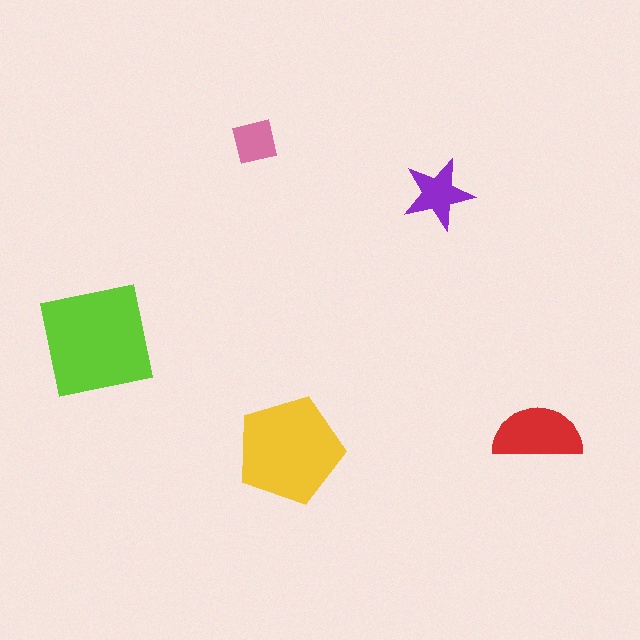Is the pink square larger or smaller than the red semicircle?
Smaller.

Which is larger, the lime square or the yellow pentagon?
The lime square.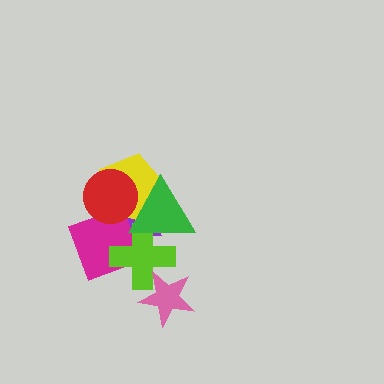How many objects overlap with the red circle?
4 objects overlap with the red circle.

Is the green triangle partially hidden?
No, no other shape covers it.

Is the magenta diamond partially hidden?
Yes, it is partially covered by another shape.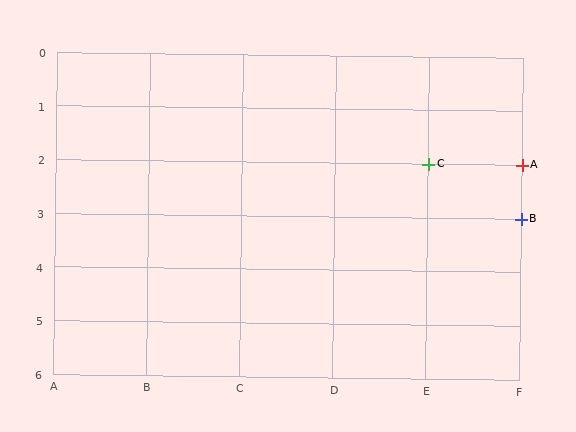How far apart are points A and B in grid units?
Points A and B are 1 row apart.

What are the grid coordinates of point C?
Point C is at grid coordinates (E, 2).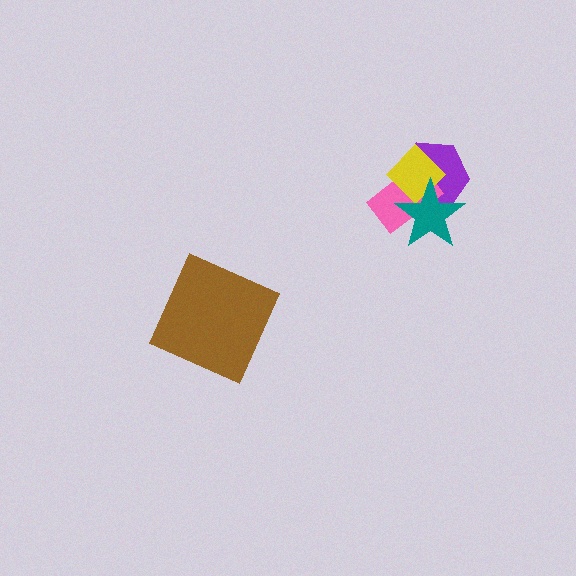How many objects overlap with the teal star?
3 objects overlap with the teal star.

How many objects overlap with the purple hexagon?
3 objects overlap with the purple hexagon.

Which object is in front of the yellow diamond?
The teal star is in front of the yellow diamond.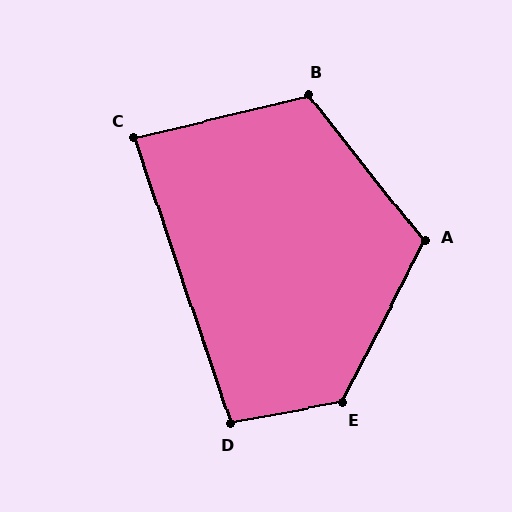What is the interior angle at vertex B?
Approximately 115 degrees (obtuse).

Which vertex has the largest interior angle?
E, at approximately 128 degrees.